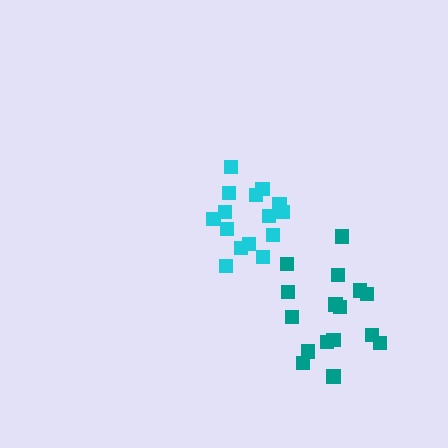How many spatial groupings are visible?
There are 2 spatial groupings.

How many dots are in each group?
Group 1: 15 dots, Group 2: 16 dots (31 total).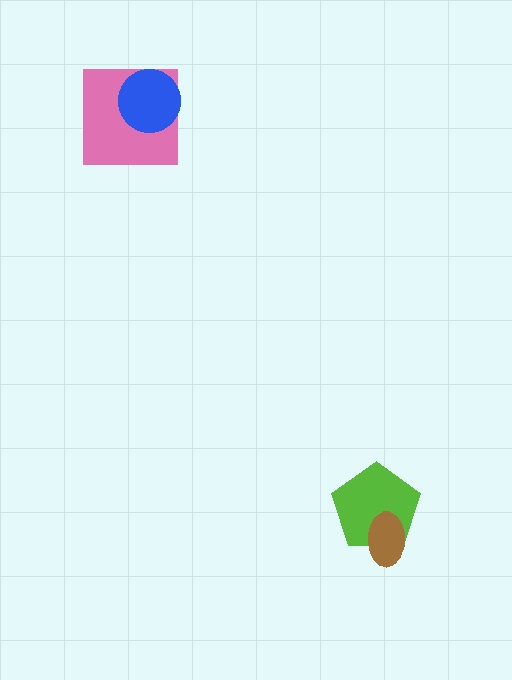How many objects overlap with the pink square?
1 object overlaps with the pink square.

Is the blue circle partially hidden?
No, no other shape covers it.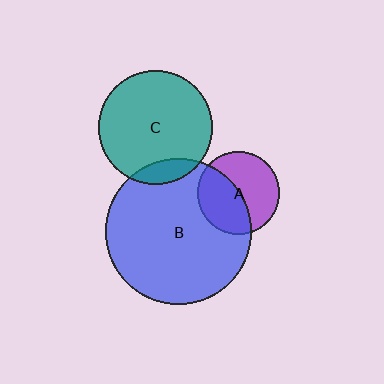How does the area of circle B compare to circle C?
Approximately 1.7 times.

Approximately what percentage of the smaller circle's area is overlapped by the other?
Approximately 45%.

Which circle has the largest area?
Circle B (blue).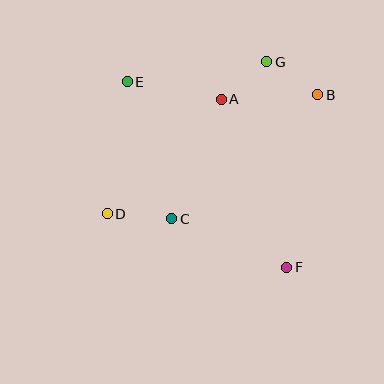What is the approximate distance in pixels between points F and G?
The distance between F and G is approximately 207 pixels.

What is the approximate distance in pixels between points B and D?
The distance between B and D is approximately 241 pixels.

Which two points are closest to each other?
Points A and G are closest to each other.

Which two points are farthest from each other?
Points E and F are farthest from each other.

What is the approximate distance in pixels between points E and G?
The distance between E and G is approximately 141 pixels.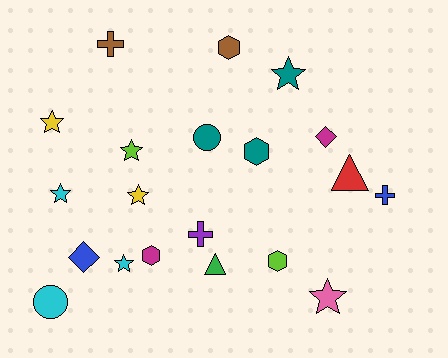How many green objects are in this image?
There is 1 green object.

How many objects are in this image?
There are 20 objects.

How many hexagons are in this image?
There are 4 hexagons.